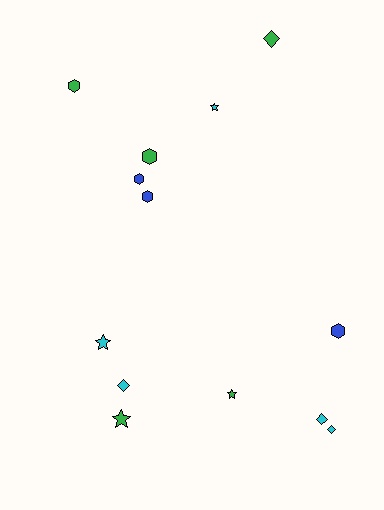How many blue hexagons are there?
There are 3 blue hexagons.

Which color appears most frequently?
Cyan, with 5 objects.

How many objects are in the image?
There are 13 objects.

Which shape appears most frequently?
Hexagon, with 5 objects.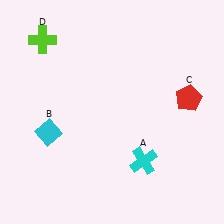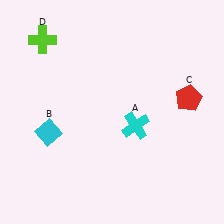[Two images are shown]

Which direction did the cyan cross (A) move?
The cyan cross (A) moved up.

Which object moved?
The cyan cross (A) moved up.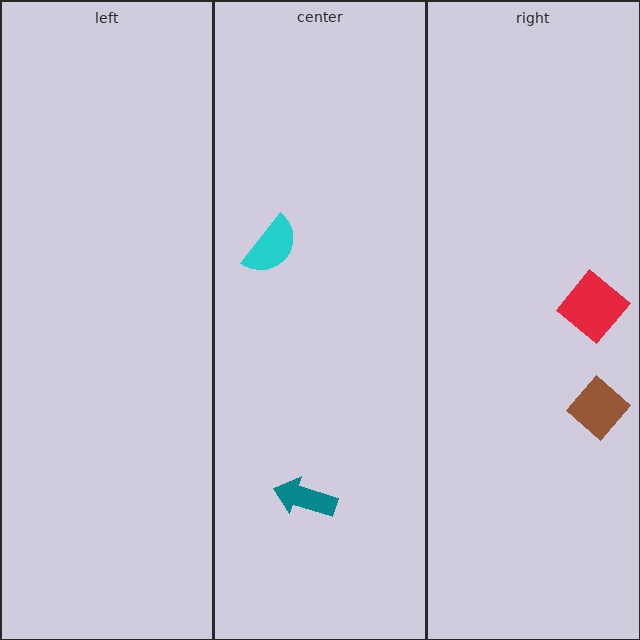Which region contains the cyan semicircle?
The center region.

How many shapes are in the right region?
2.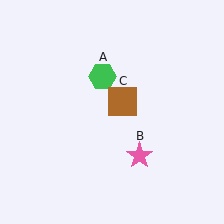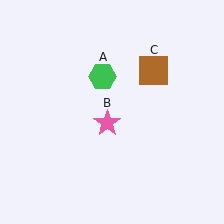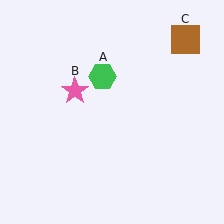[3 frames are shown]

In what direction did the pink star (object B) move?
The pink star (object B) moved up and to the left.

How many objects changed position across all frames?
2 objects changed position: pink star (object B), brown square (object C).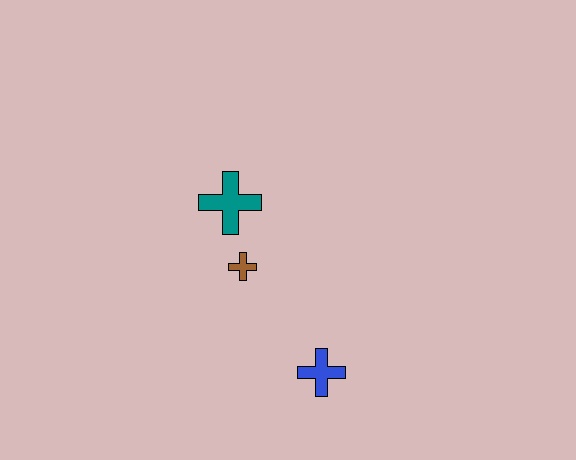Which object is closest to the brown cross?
The teal cross is closest to the brown cross.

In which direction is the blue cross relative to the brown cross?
The blue cross is below the brown cross.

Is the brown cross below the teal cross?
Yes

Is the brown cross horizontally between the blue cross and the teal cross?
Yes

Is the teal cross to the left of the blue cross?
Yes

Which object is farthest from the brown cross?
The blue cross is farthest from the brown cross.